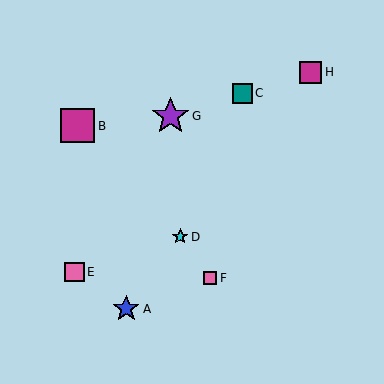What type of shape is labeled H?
Shape H is a magenta square.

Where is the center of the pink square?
The center of the pink square is at (75, 272).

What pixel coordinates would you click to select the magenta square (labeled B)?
Click at (78, 126) to select the magenta square B.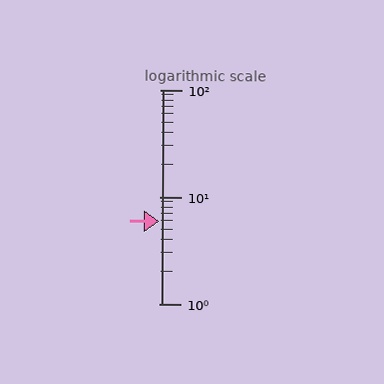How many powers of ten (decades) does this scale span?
The scale spans 2 decades, from 1 to 100.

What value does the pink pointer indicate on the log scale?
The pointer indicates approximately 5.9.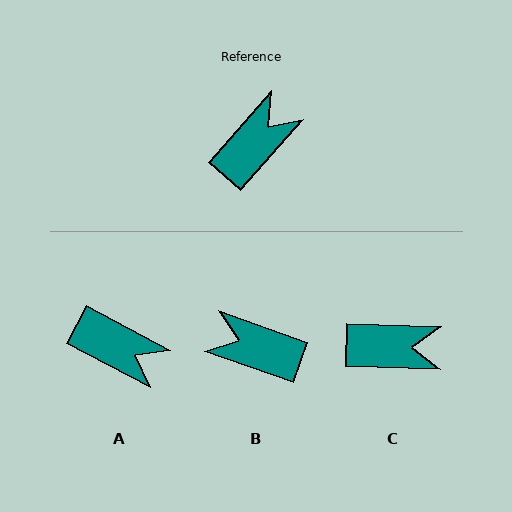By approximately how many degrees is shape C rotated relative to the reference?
Approximately 50 degrees clockwise.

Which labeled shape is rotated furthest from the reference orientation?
B, about 112 degrees away.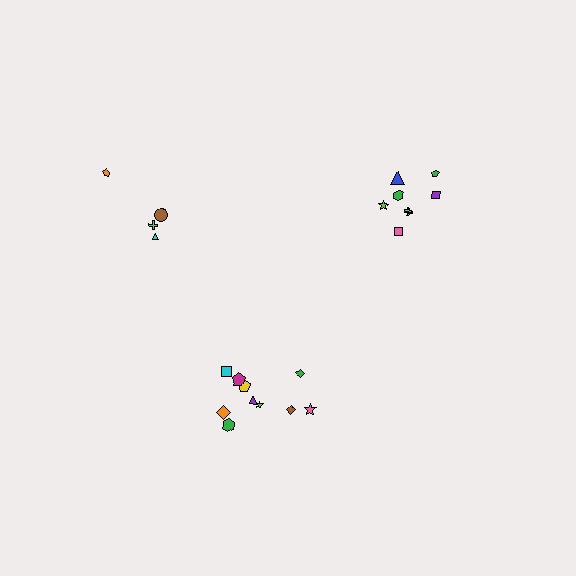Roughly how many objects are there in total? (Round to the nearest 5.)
Roughly 20 objects in total.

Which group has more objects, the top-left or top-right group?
The top-right group.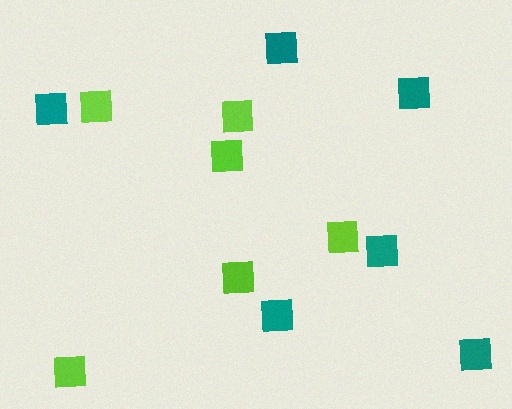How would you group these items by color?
There are 2 groups: one group of teal squares (6) and one group of lime squares (6).